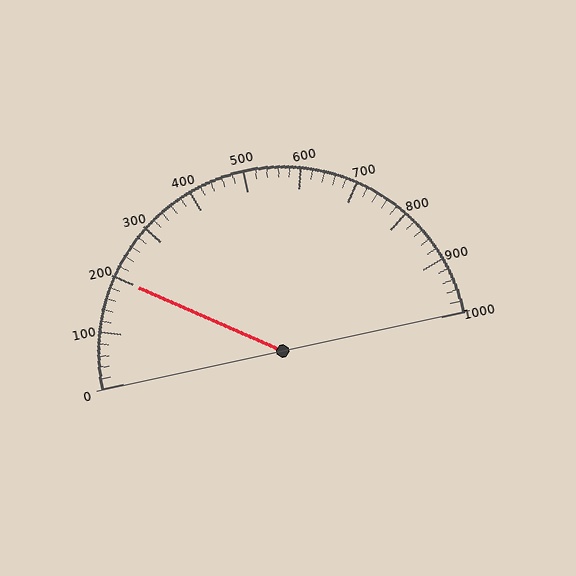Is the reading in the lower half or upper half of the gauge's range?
The reading is in the lower half of the range (0 to 1000).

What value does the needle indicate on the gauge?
The needle indicates approximately 200.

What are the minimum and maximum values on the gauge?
The gauge ranges from 0 to 1000.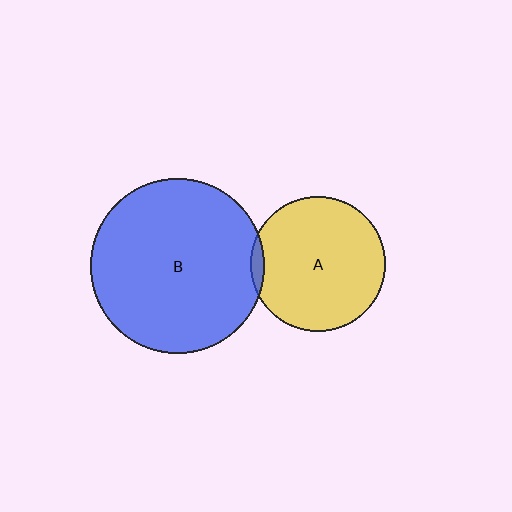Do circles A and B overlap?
Yes.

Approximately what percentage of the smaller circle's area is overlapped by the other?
Approximately 5%.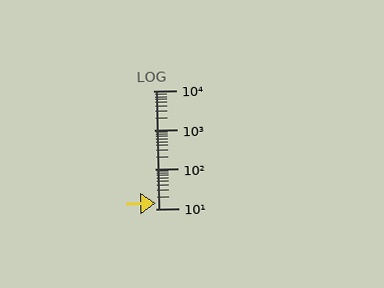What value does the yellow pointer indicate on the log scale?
The pointer indicates approximately 14.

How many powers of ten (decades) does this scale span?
The scale spans 3 decades, from 10 to 10000.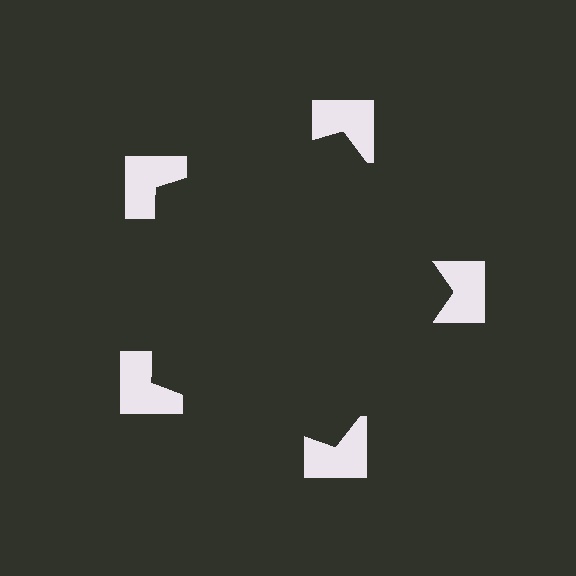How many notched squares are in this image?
There are 5 — one at each vertex of the illusory pentagon.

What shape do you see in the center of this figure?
An illusory pentagon — its edges are inferred from the aligned wedge cuts in the notched squares, not physically drawn.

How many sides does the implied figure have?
5 sides.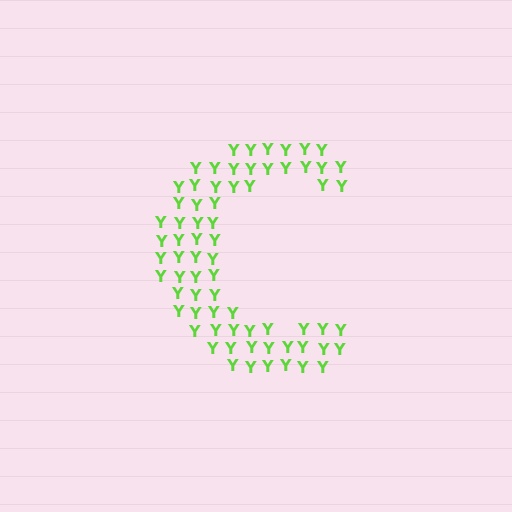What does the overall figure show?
The overall figure shows the letter C.